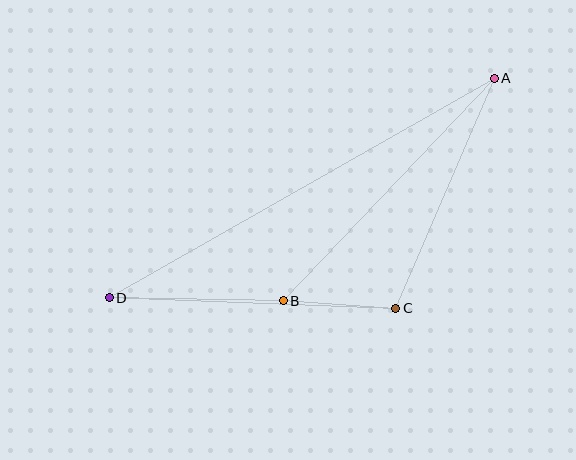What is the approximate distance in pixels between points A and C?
The distance between A and C is approximately 251 pixels.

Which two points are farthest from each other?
Points A and D are farthest from each other.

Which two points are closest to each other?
Points B and C are closest to each other.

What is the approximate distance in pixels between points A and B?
The distance between A and B is approximately 307 pixels.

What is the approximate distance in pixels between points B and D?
The distance between B and D is approximately 174 pixels.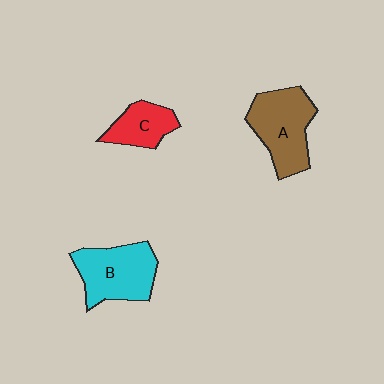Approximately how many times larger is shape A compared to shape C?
Approximately 1.7 times.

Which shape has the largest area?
Shape A (brown).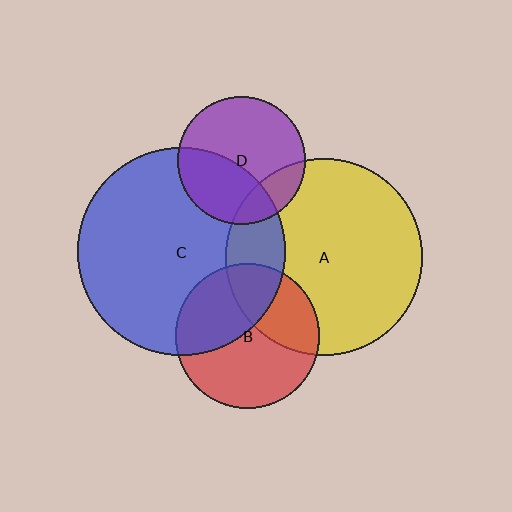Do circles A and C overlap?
Yes.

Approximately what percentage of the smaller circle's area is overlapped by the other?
Approximately 20%.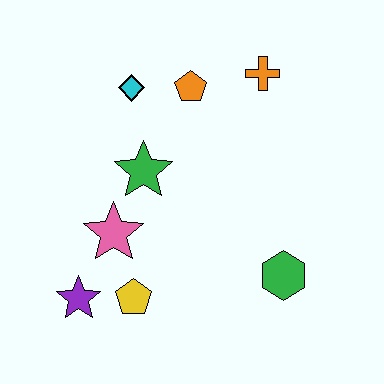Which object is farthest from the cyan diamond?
The green hexagon is farthest from the cyan diamond.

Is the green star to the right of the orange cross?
No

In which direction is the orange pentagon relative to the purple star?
The orange pentagon is above the purple star.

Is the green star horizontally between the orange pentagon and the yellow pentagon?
Yes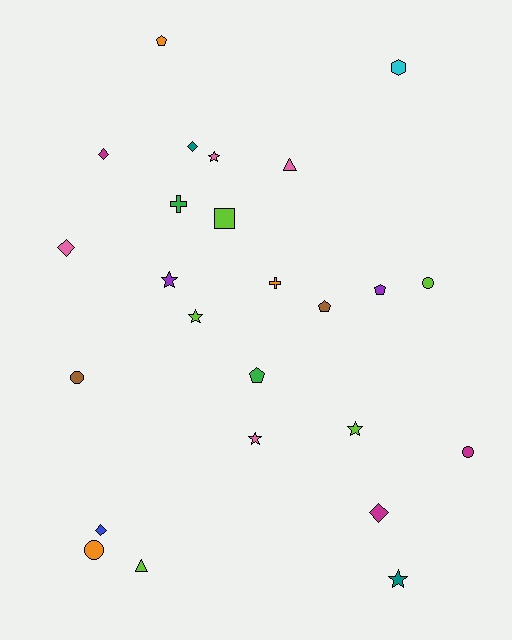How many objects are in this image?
There are 25 objects.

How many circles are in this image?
There are 4 circles.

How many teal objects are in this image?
There are 2 teal objects.